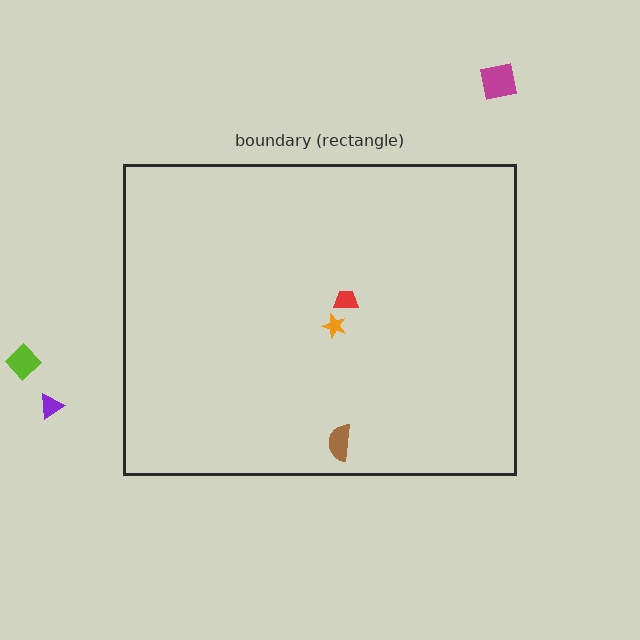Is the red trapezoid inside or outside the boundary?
Inside.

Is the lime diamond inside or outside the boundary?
Outside.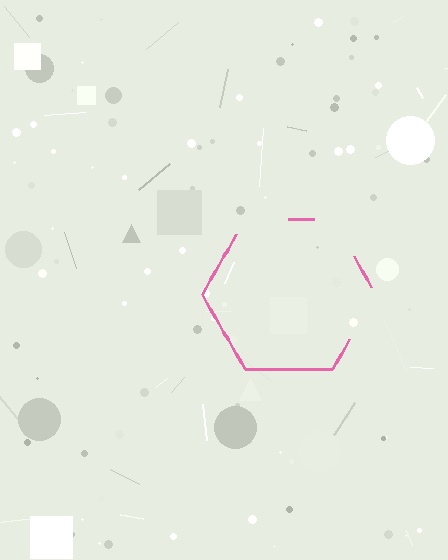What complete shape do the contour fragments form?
The contour fragments form a hexagon.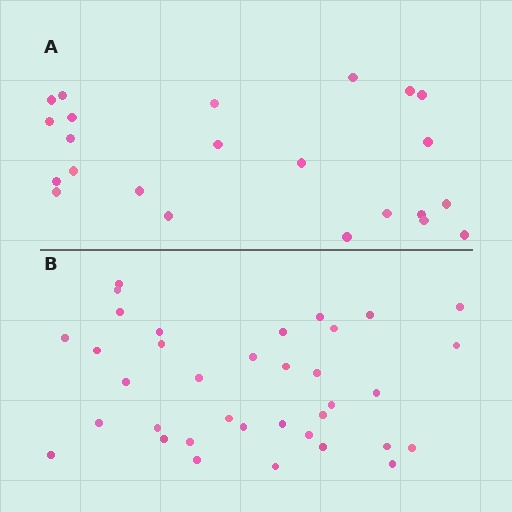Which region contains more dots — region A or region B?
Region B (the bottom region) has more dots.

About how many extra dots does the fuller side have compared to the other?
Region B has approximately 15 more dots than region A.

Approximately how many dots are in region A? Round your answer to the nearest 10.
About 20 dots. (The exact count is 23, which rounds to 20.)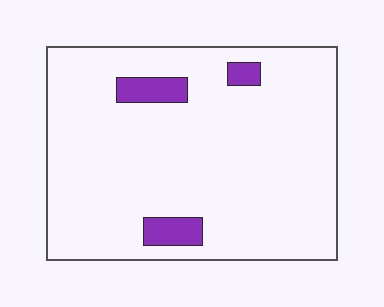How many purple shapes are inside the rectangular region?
3.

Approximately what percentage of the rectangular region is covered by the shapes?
Approximately 5%.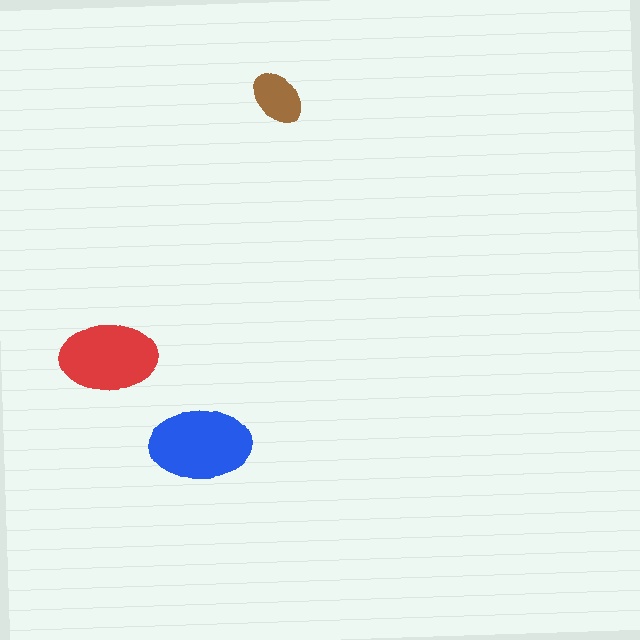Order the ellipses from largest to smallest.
the blue one, the red one, the brown one.